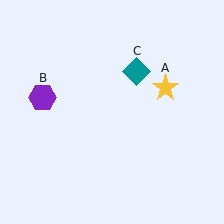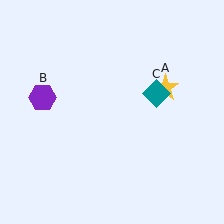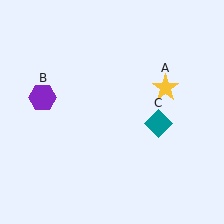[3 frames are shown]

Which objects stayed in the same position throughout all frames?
Yellow star (object A) and purple hexagon (object B) remained stationary.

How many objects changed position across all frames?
1 object changed position: teal diamond (object C).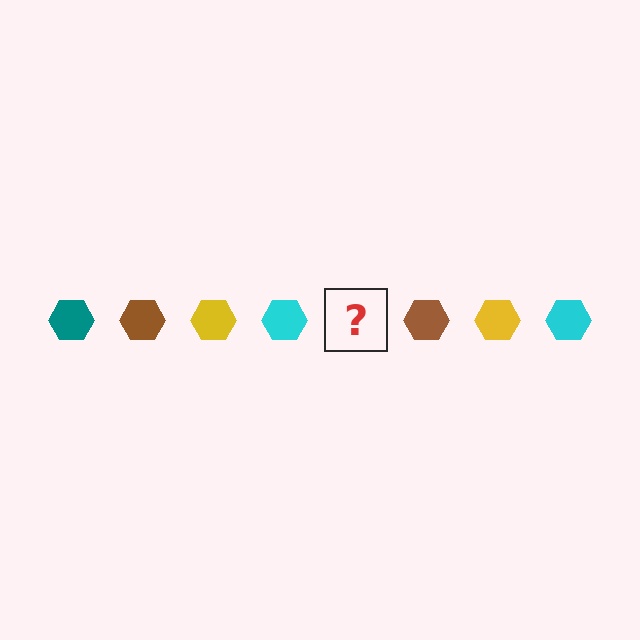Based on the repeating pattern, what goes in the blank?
The blank should be a teal hexagon.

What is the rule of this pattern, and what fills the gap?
The rule is that the pattern cycles through teal, brown, yellow, cyan hexagons. The gap should be filled with a teal hexagon.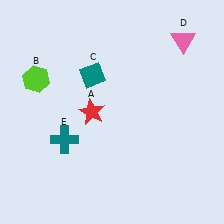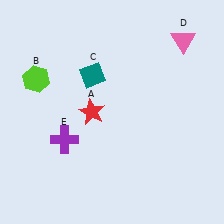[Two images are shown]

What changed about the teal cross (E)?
In Image 1, E is teal. In Image 2, it changed to purple.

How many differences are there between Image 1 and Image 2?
There is 1 difference between the two images.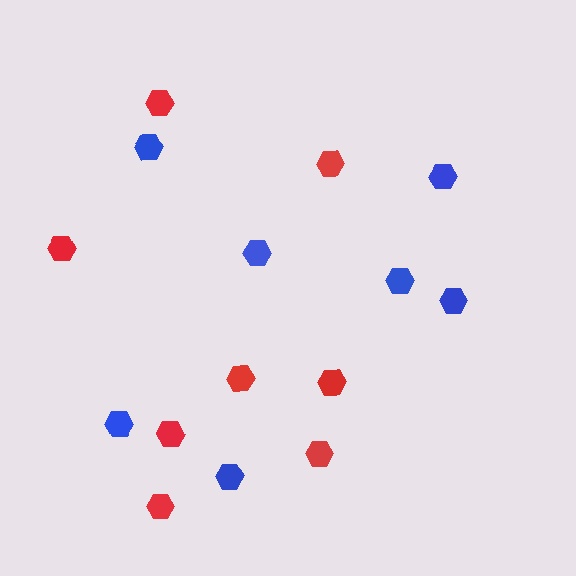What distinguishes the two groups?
There are 2 groups: one group of red hexagons (8) and one group of blue hexagons (7).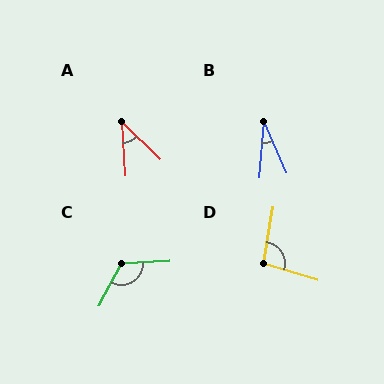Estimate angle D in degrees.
Approximately 97 degrees.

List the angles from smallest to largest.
B (29°), A (42°), D (97°), C (121°).